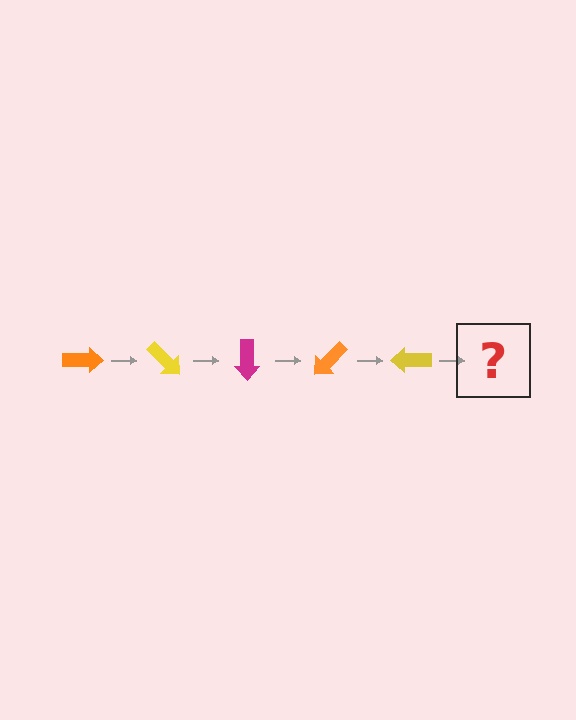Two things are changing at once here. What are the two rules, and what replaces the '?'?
The two rules are that it rotates 45 degrees each step and the color cycles through orange, yellow, and magenta. The '?' should be a magenta arrow, rotated 225 degrees from the start.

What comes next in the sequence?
The next element should be a magenta arrow, rotated 225 degrees from the start.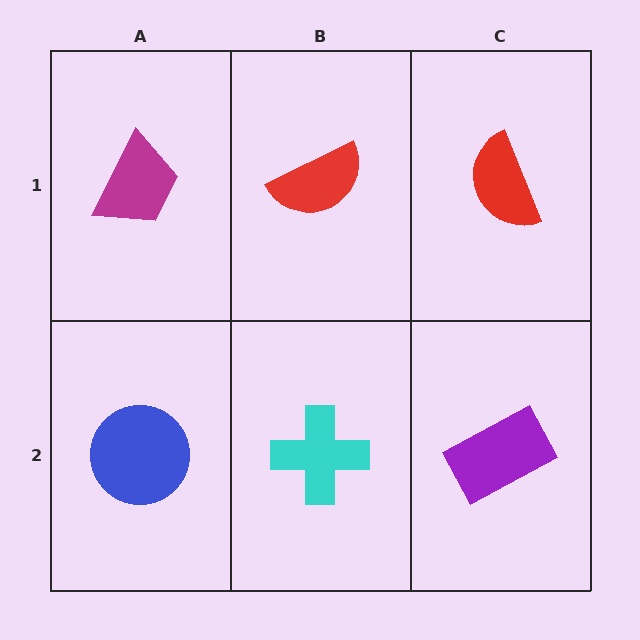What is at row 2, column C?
A purple rectangle.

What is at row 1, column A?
A magenta trapezoid.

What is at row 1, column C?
A red semicircle.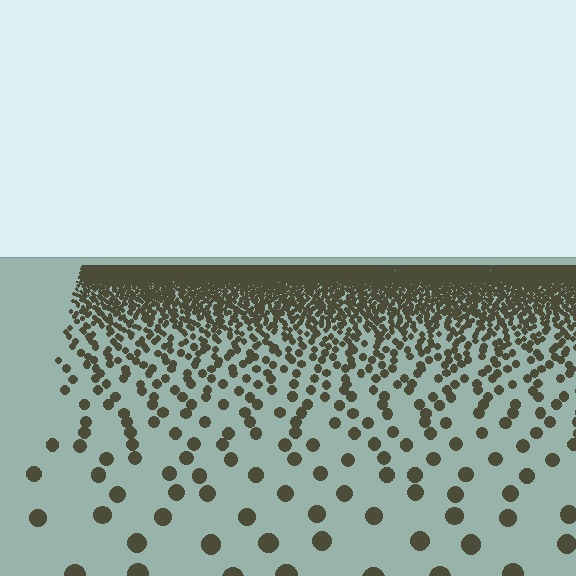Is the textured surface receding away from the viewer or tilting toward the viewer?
The surface is receding away from the viewer. Texture elements get smaller and denser toward the top.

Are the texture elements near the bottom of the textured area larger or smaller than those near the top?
Larger. Near the bottom, elements are closer to the viewer and appear at a bigger on-screen size.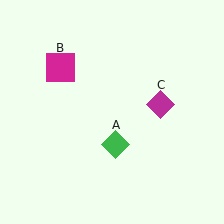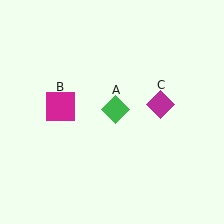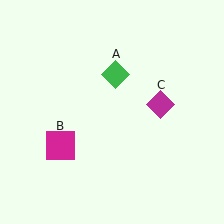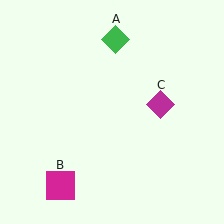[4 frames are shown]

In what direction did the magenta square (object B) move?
The magenta square (object B) moved down.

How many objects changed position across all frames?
2 objects changed position: green diamond (object A), magenta square (object B).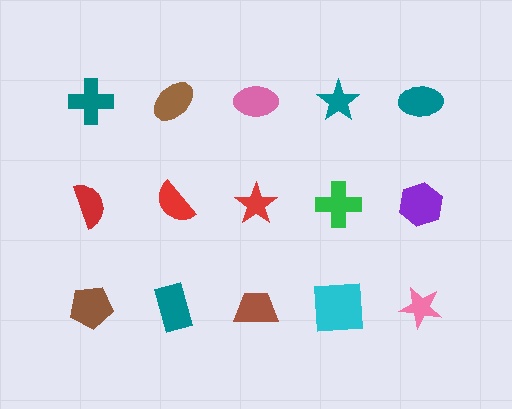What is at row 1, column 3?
A pink ellipse.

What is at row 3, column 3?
A brown trapezoid.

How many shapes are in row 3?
5 shapes.